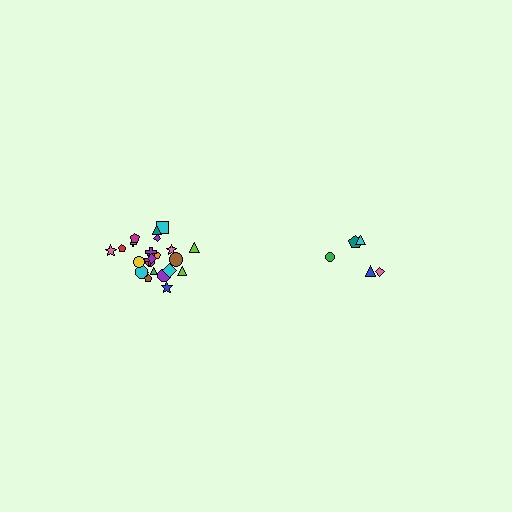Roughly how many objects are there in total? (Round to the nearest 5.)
Roughly 30 objects in total.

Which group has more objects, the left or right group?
The left group.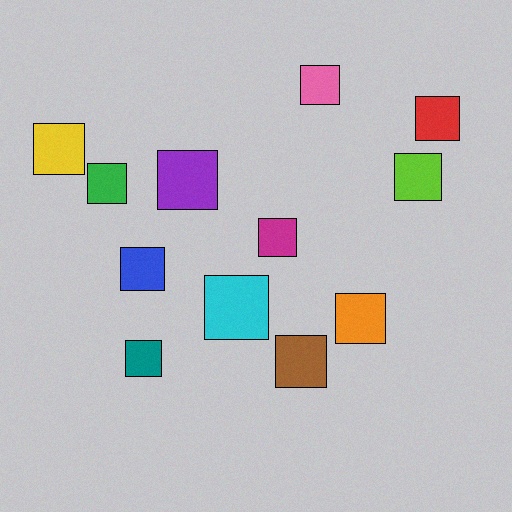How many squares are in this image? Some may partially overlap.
There are 12 squares.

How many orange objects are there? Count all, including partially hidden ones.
There is 1 orange object.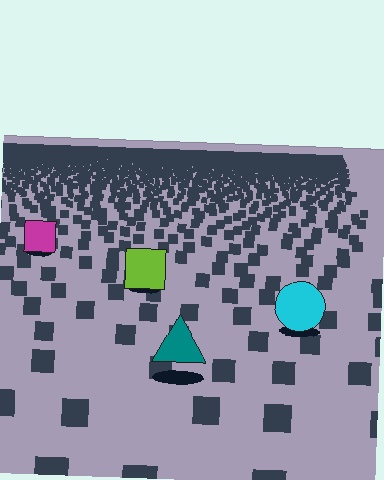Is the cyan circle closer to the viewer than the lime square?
Yes. The cyan circle is closer — you can tell from the texture gradient: the ground texture is coarser near it.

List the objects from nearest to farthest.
From nearest to farthest: the teal triangle, the cyan circle, the lime square, the magenta square.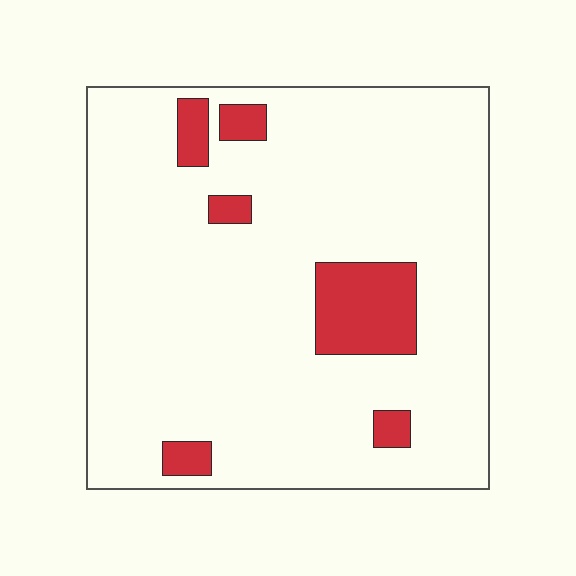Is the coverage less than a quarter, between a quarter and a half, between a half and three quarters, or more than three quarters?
Less than a quarter.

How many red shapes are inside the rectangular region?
6.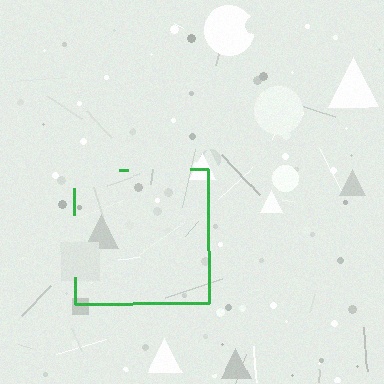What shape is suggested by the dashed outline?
The dashed outline suggests a square.